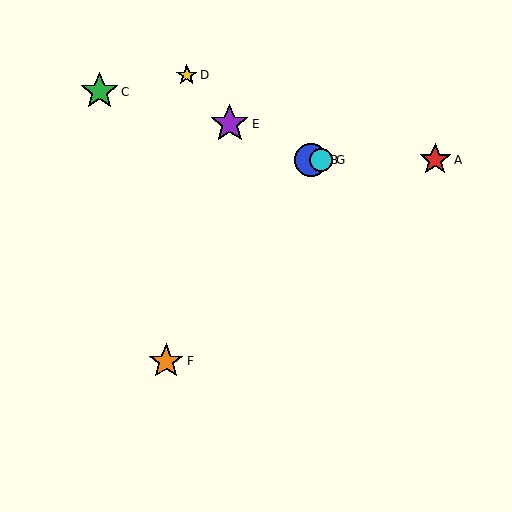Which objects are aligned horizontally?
Objects A, B, G are aligned horizontally.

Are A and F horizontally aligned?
No, A is at y≈160 and F is at y≈361.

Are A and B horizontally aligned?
Yes, both are at y≈160.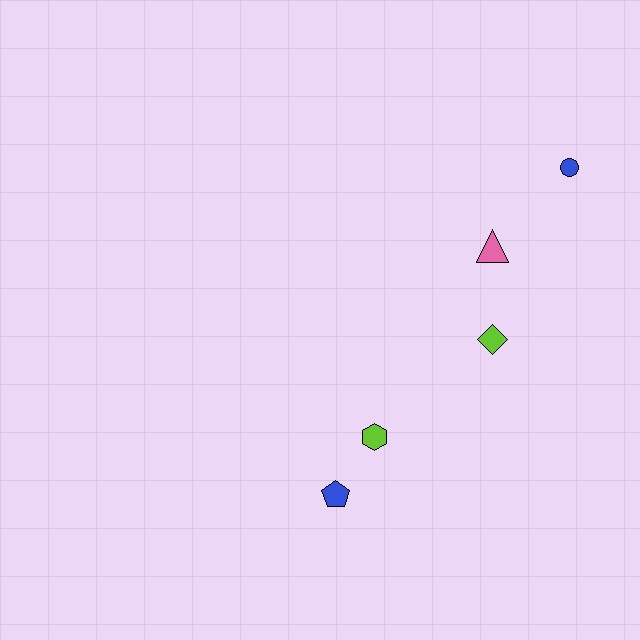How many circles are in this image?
There is 1 circle.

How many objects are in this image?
There are 5 objects.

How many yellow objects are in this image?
There are no yellow objects.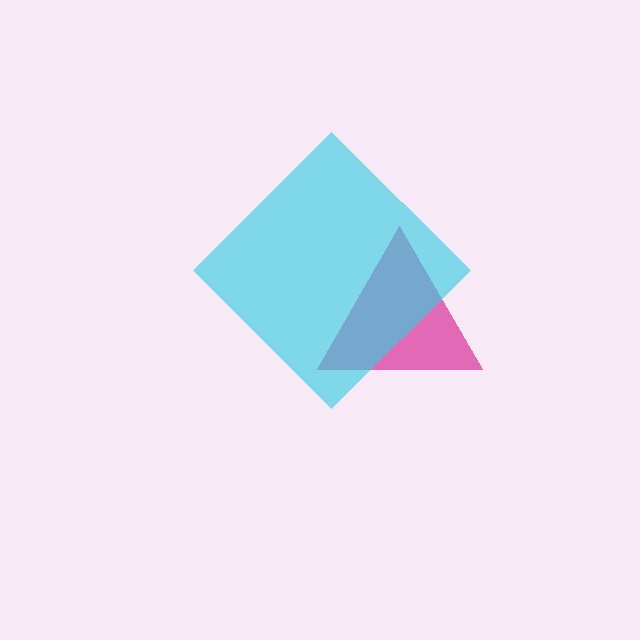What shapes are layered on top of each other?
The layered shapes are: a magenta triangle, a cyan diamond.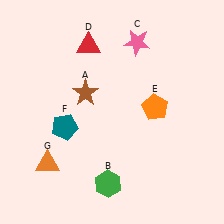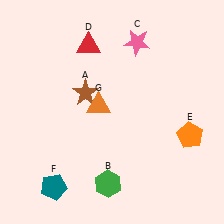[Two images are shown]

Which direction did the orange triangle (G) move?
The orange triangle (G) moved up.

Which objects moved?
The objects that moved are: the orange pentagon (E), the teal pentagon (F), the orange triangle (G).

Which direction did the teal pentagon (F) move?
The teal pentagon (F) moved down.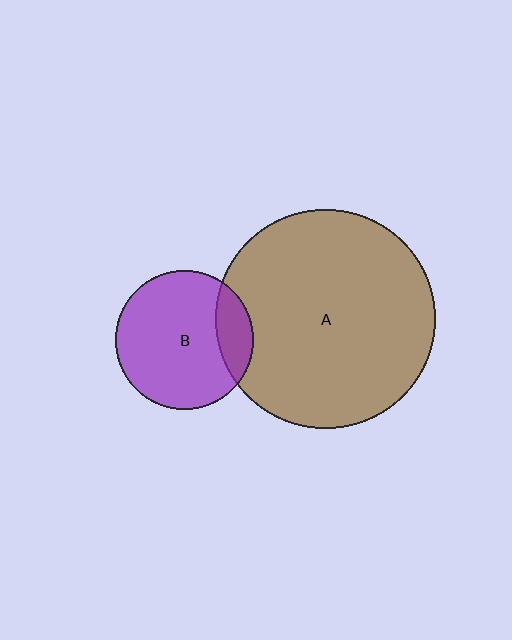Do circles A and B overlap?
Yes.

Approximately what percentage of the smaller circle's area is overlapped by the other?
Approximately 15%.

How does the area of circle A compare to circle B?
Approximately 2.5 times.